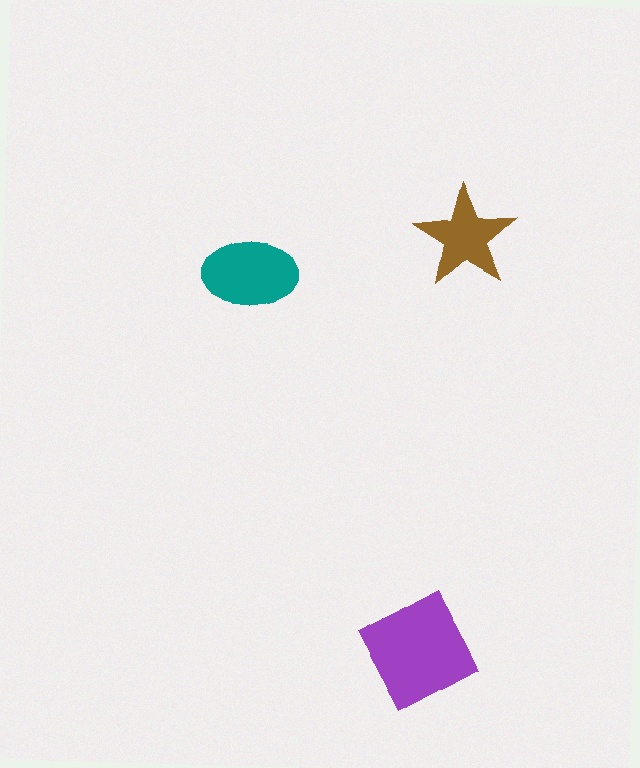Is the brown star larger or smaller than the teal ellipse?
Smaller.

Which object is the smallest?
The brown star.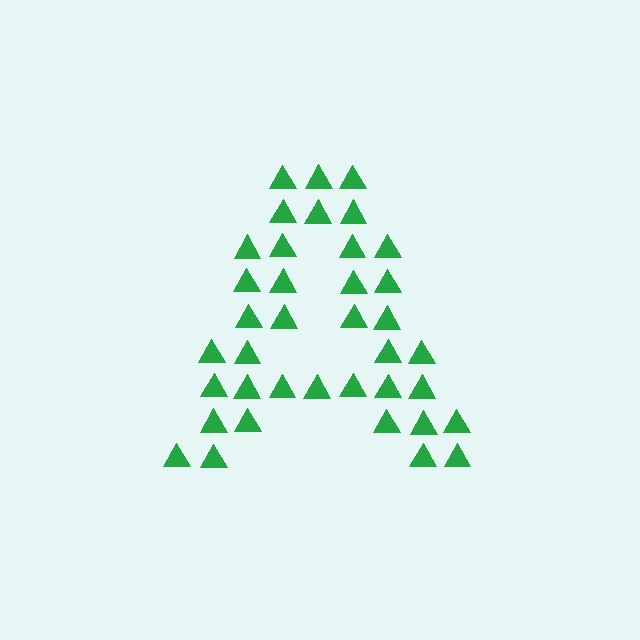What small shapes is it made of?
It is made of small triangles.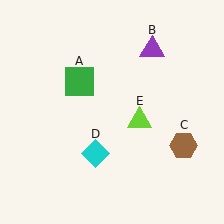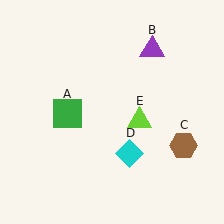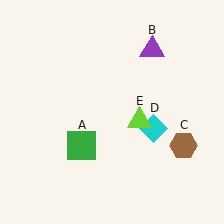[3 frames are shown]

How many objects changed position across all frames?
2 objects changed position: green square (object A), cyan diamond (object D).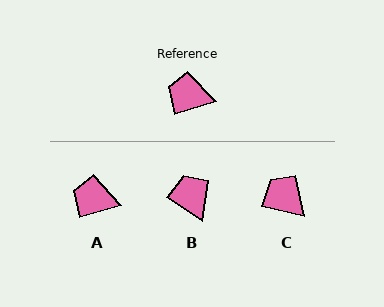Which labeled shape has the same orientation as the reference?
A.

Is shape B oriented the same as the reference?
No, it is off by about 51 degrees.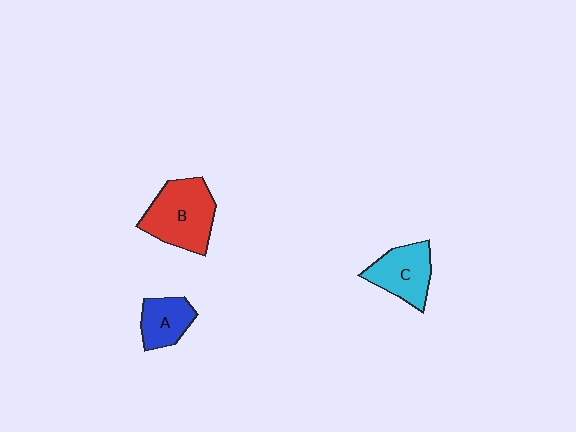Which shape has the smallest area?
Shape A (blue).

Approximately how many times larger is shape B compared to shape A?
Approximately 1.8 times.